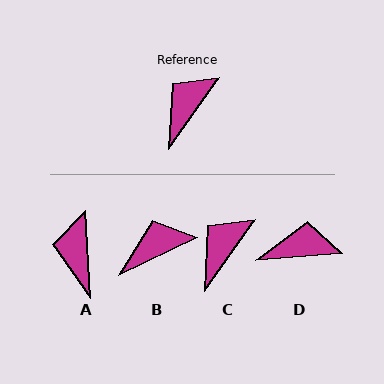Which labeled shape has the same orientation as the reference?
C.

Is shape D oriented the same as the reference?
No, it is off by about 49 degrees.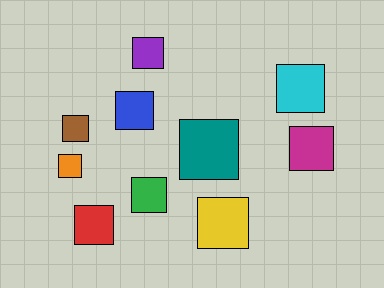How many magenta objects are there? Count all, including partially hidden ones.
There is 1 magenta object.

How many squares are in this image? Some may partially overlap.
There are 10 squares.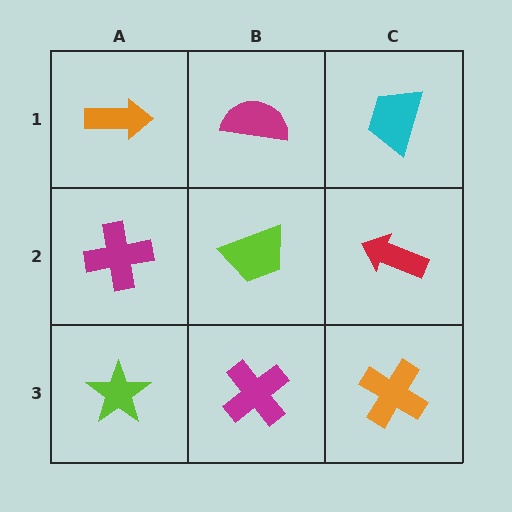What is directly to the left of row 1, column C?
A magenta semicircle.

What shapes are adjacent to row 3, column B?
A lime trapezoid (row 2, column B), a lime star (row 3, column A), an orange cross (row 3, column C).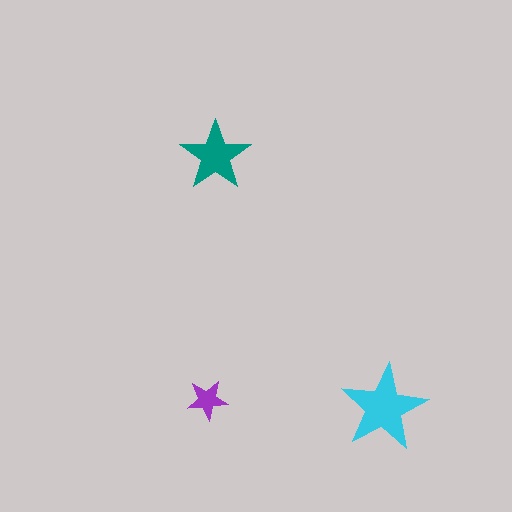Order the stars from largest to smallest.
the cyan one, the teal one, the purple one.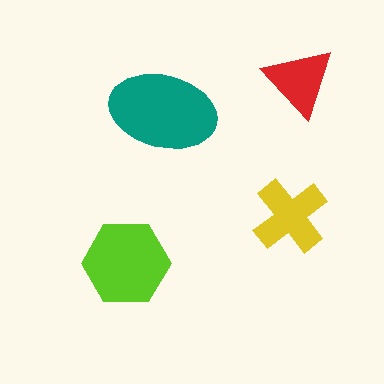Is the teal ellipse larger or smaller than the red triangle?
Larger.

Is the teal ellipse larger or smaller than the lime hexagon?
Larger.